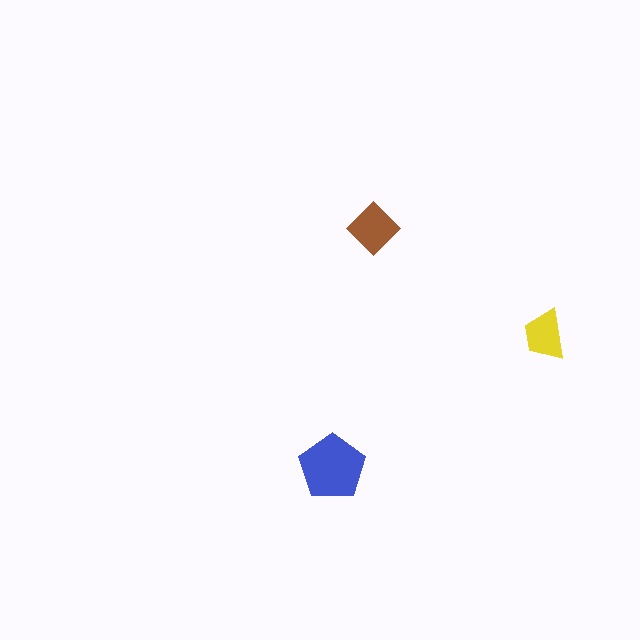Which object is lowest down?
The blue pentagon is bottommost.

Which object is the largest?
The blue pentagon.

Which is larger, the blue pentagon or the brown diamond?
The blue pentagon.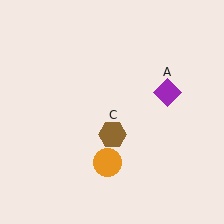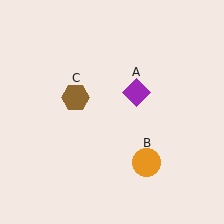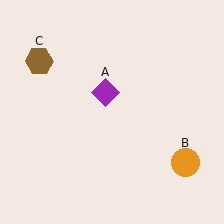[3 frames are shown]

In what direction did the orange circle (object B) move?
The orange circle (object B) moved right.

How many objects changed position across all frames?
3 objects changed position: purple diamond (object A), orange circle (object B), brown hexagon (object C).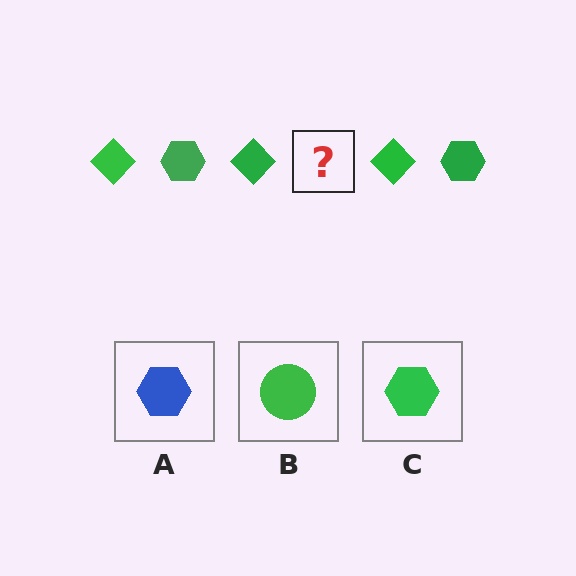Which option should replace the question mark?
Option C.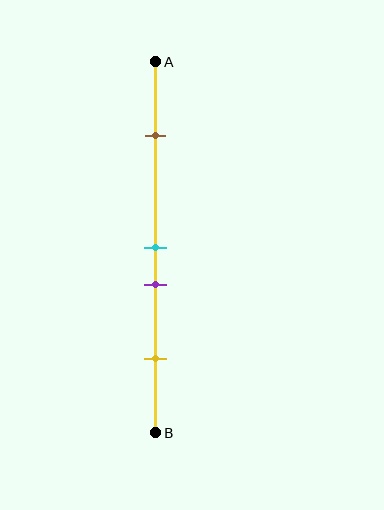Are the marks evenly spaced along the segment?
No, the marks are not evenly spaced.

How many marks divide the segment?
There are 4 marks dividing the segment.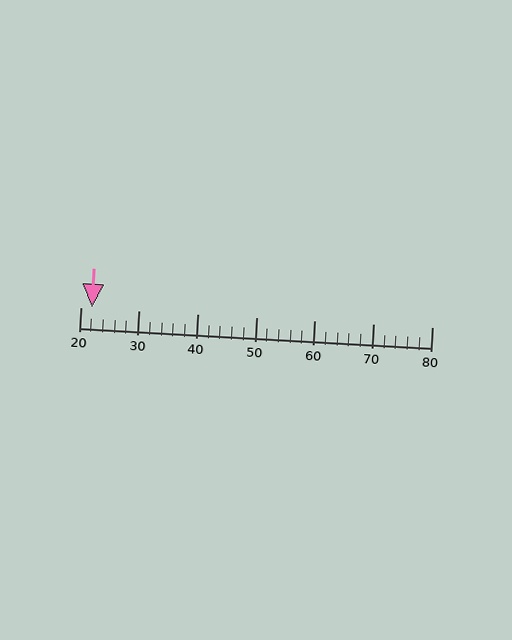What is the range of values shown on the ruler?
The ruler shows values from 20 to 80.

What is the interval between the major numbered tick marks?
The major tick marks are spaced 10 units apart.